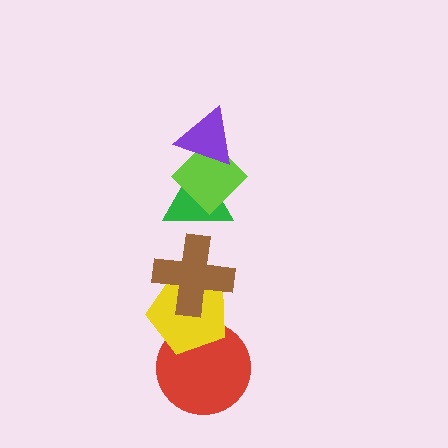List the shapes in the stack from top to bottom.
From top to bottom: the purple triangle, the lime diamond, the green triangle, the brown cross, the yellow pentagon, the red circle.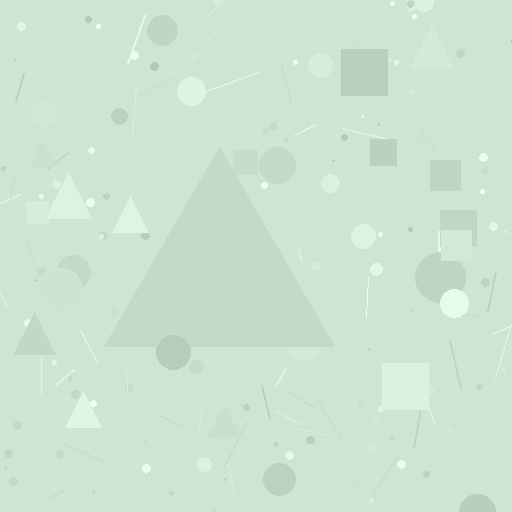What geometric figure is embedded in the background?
A triangle is embedded in the background.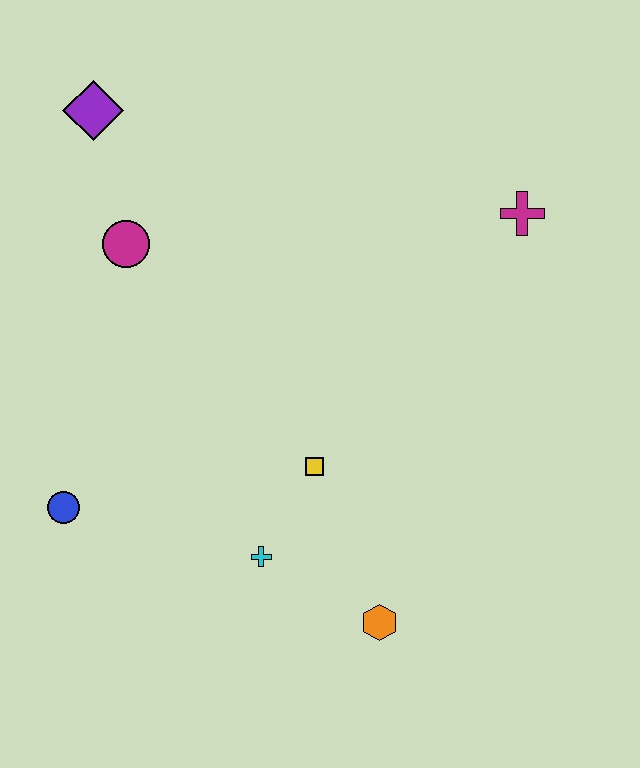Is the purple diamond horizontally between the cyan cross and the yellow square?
No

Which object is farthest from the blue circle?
The magenta cross is farthest from the blue circle.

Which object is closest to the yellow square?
The cyan cross is closest to the yellow square.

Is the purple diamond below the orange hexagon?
No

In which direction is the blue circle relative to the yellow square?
The blue circle is to the left of the yellow square.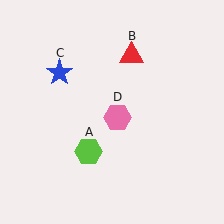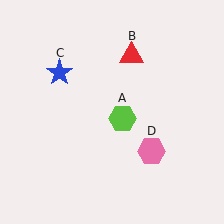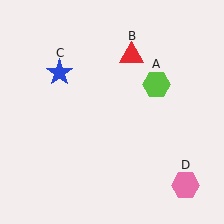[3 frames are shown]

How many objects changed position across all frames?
2 objects changed position: lime hexagon (object A), pink hexagon (object D).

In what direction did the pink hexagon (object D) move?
The pink hexagon (object D) moved down and to the right.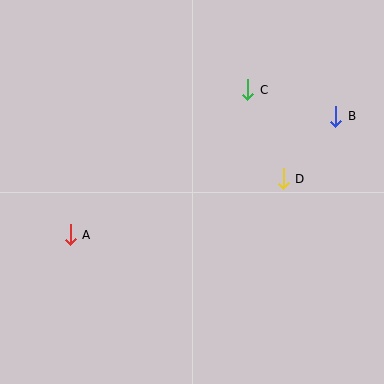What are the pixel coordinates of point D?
Point D is at (283, 179).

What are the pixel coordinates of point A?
Point A is at (70, 235).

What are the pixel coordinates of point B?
Point B is at (336, 116).